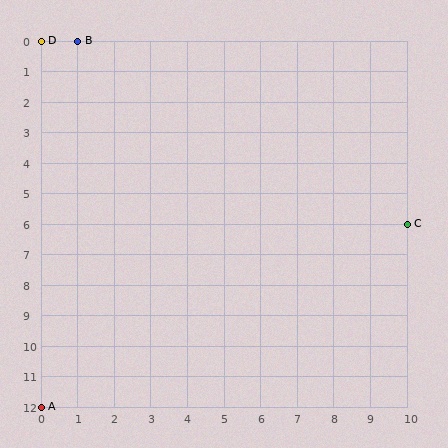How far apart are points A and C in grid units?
Points A and C are 10 columns and 6 rows apart (about 11.7 grid units diagonally).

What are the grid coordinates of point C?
Point C is at grid coordinates (10, 6).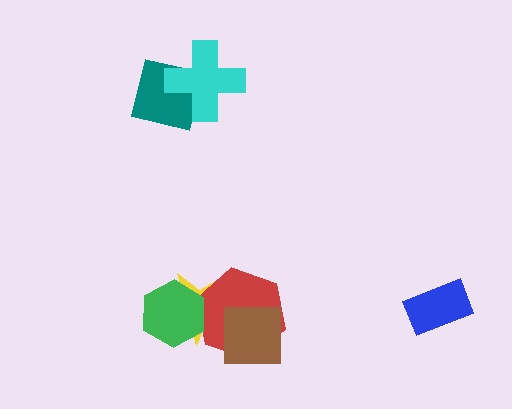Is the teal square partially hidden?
Yes, it is partially covered by another shape.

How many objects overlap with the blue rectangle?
0 objects overlap with the blue rectangle.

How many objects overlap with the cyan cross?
1 object overlaps with the cyan cross.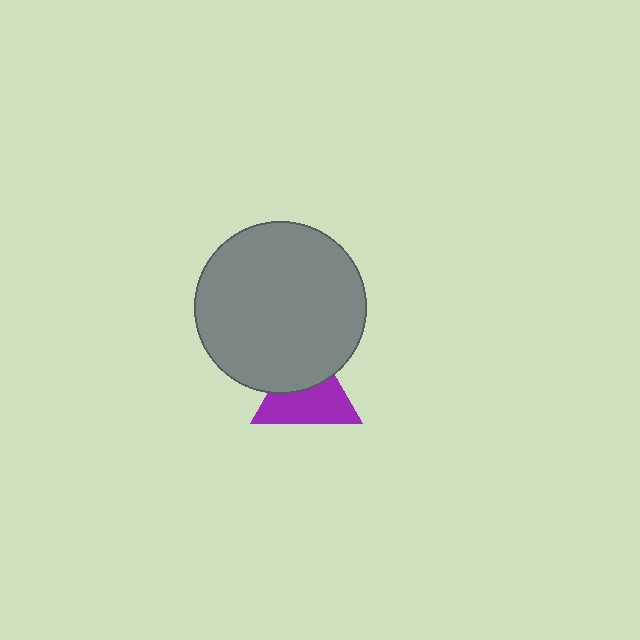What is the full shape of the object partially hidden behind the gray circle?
The partially hidden object is a purple triangle.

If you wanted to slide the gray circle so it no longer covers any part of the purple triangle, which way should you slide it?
Slide it up — that is the most direct way to separate the two shapes.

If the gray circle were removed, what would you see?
You would see the complete purple triangle.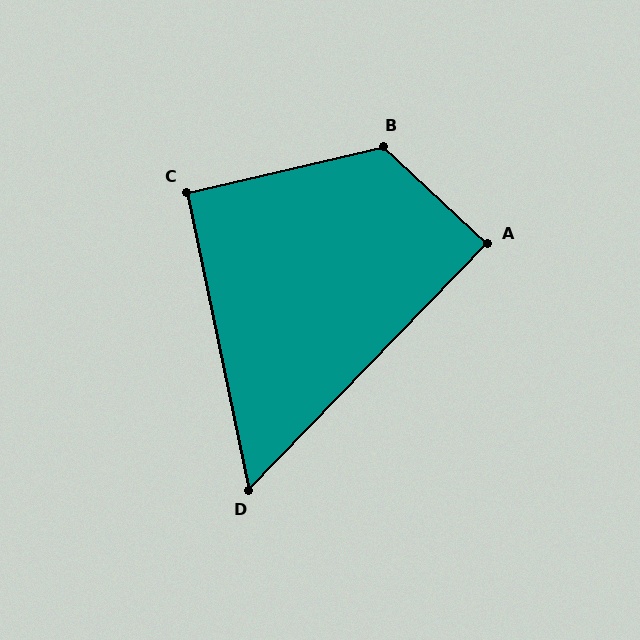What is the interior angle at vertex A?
Approximately 89 degrees (approximately right).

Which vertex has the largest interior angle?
B, at approximately 124 degrees.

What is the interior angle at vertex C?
Approximately 91 degrees (approximately right).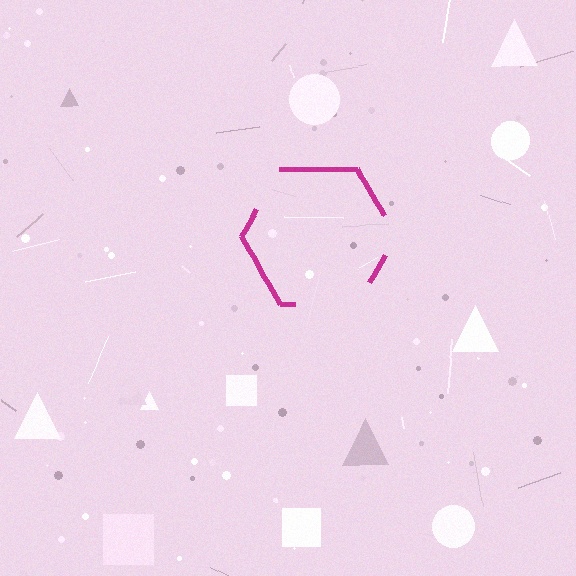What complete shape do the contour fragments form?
The contour fragments form a hexagon.